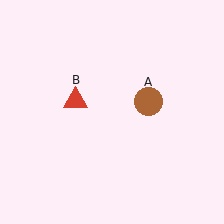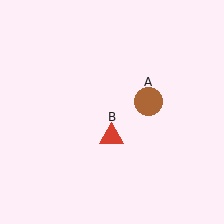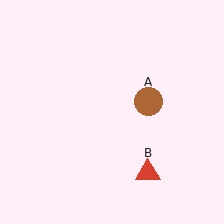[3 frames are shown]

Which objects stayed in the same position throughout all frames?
Brown circle (object A) remained stationary.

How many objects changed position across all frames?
1 object changed position: red triangle (object B).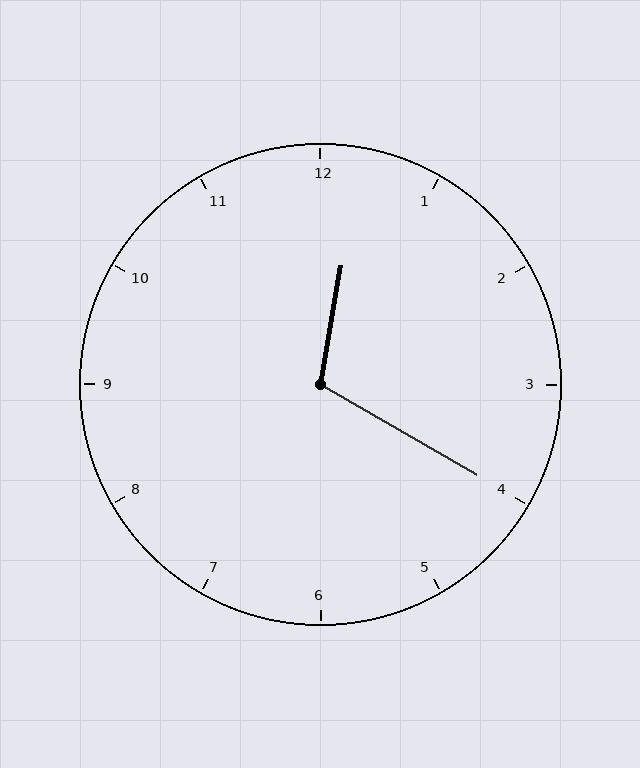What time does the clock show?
12:20.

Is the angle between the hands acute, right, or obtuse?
It is obtuse.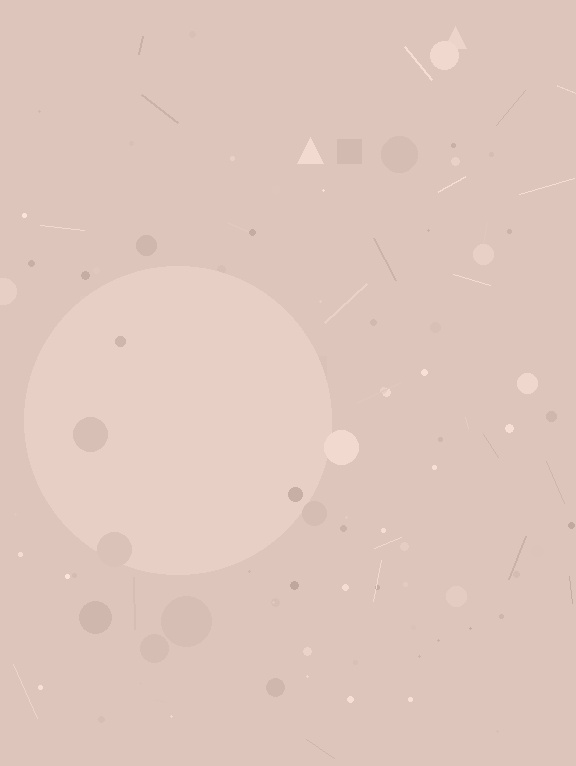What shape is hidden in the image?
A circle is hidden in the image.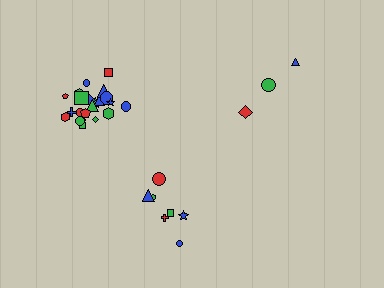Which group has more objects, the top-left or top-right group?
The top-left group.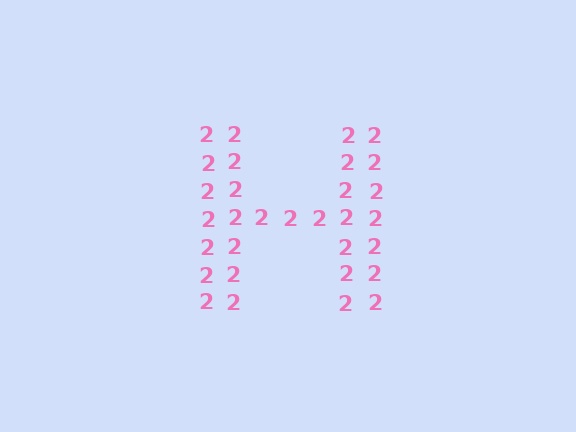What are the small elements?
The small elements are digit 2's.